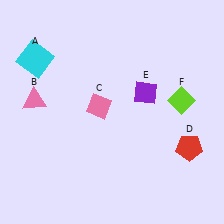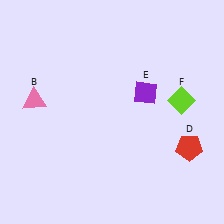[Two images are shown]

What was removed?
The pink diamond (C), the cyan square (A) were removed in Image 2.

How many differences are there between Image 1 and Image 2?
There are 2 differences between the two images.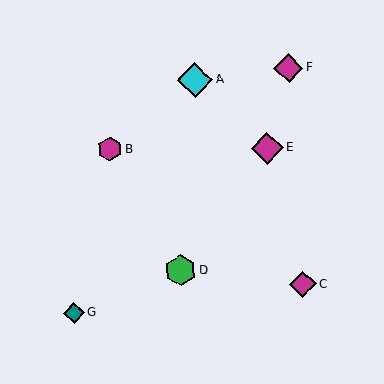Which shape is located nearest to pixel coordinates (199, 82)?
The cyan diamond (labeled A) at (195, 80) is nearest to that location.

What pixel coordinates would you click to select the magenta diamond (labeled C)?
Click at (303, 284) to select the magenta diamond C.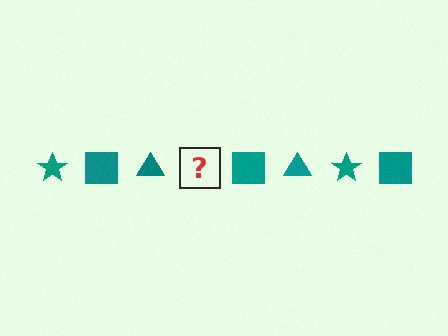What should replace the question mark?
The question mark should be replaced with a teal star.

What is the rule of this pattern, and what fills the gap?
The rule is that the pattern cycles through star, square, triangle shapes in teal. The gap should be filled with a teal star.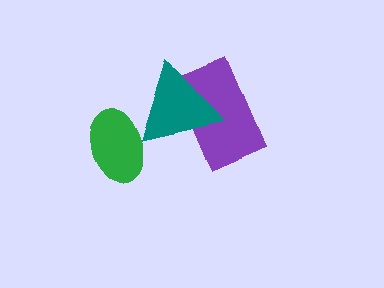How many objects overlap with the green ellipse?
1 object overlaps with the green ellipse.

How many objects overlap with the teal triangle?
2 objects overlap with the teal triangle.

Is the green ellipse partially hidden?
Yes, it is partially covered by another shape.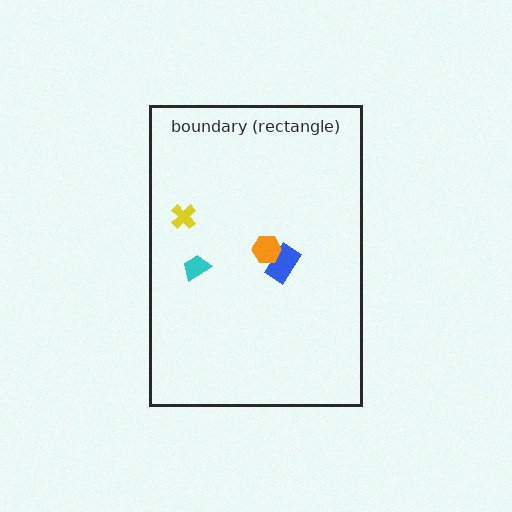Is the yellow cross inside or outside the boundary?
Inside.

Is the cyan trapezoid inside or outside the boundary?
Inside.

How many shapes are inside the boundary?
4 inside, 0 outside.